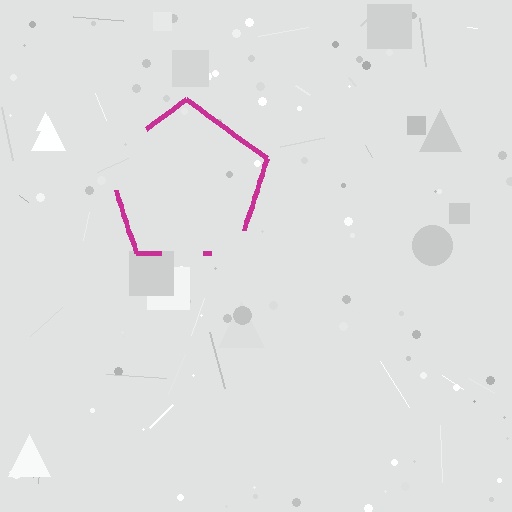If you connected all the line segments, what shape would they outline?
They would outline a pentagon.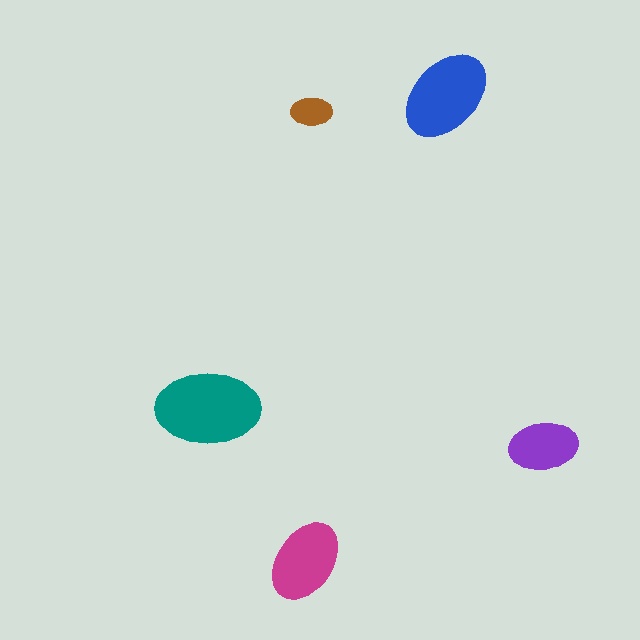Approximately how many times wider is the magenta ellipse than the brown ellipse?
About 2 times wider.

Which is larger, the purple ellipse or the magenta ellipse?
The magenta one.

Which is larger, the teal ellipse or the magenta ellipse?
The teal one.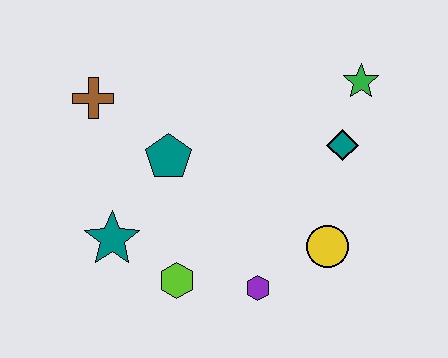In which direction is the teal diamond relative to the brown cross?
The teal diamond is to the right of the brown cross.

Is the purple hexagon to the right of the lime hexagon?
Yes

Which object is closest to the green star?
The teal diamond is closest to the green star.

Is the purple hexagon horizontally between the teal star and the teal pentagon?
No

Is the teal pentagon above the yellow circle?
Yes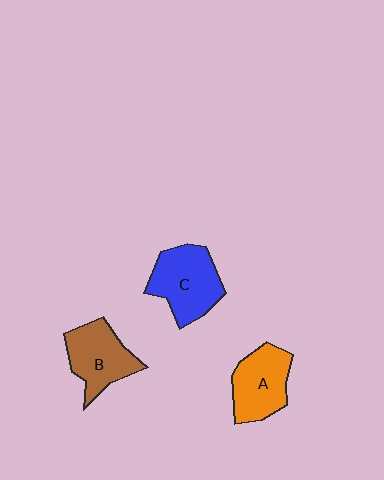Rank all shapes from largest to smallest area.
From largest to smallest: C (blue), B (brown), A (orange).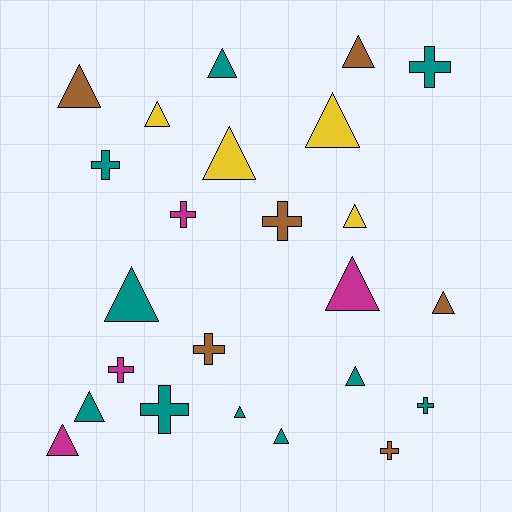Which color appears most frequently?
Teal, with 10 objects.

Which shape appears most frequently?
Triangle, with 15 objects.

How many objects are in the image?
There are 24 objects.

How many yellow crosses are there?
There are no yellow crosses.